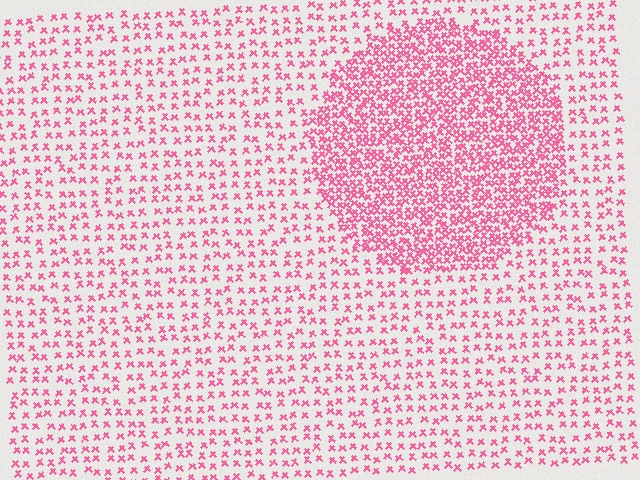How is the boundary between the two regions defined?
The boundary is defined by a change in element density (approximately 2.4x ratio). All elements are the same color, size, and shape.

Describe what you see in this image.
The image contains small pink elements arranged at two different densities. A circle-shaped region is visible where the elements are more densely packed than the surrounding area.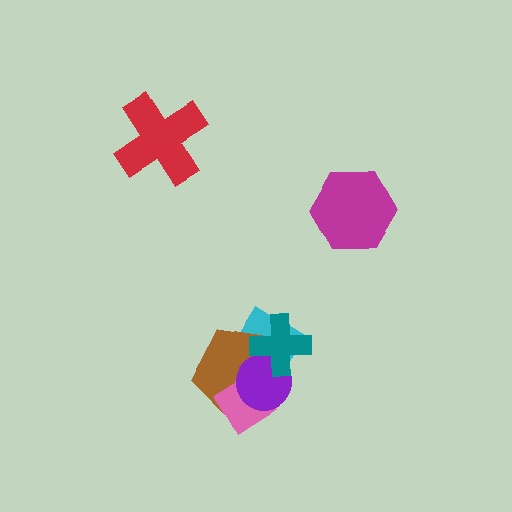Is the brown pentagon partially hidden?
Yes, it is partially covered by another shape.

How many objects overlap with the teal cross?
3 objects overlap with the teal cross.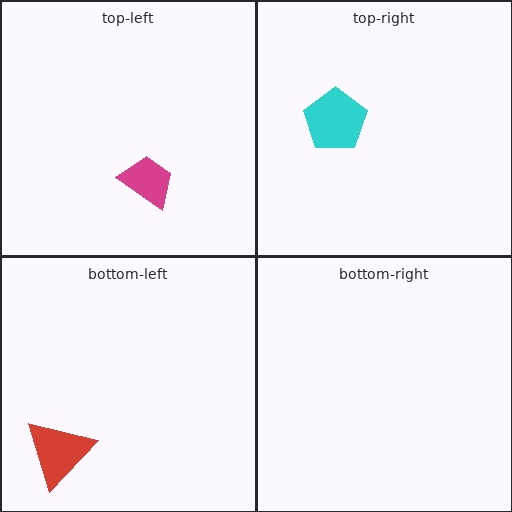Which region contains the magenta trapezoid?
The top-left region.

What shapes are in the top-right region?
The cyan pentagon.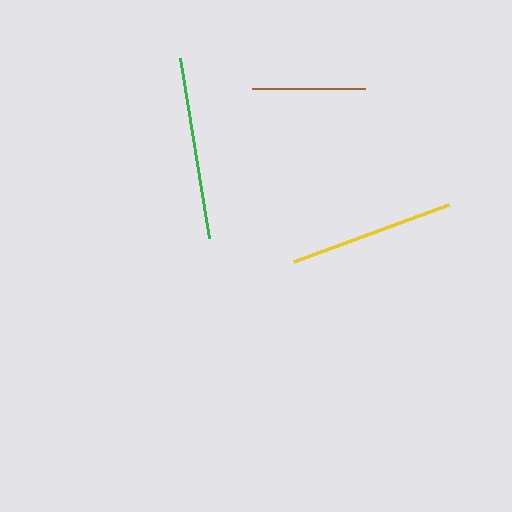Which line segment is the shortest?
The brown line is the shortest at approximately 112 pixels.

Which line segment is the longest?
The green line is the longest at approximately 182 pixels.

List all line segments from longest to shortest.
From longest to shortest: green, yellow, brown.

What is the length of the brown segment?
The brown segment is approximately 112 pixels long.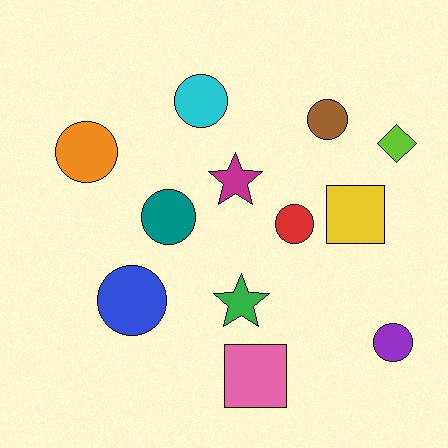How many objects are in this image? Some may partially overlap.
There are 12 objects.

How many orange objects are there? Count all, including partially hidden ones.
There is 1 orange object.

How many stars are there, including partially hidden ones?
There are 2 stars.